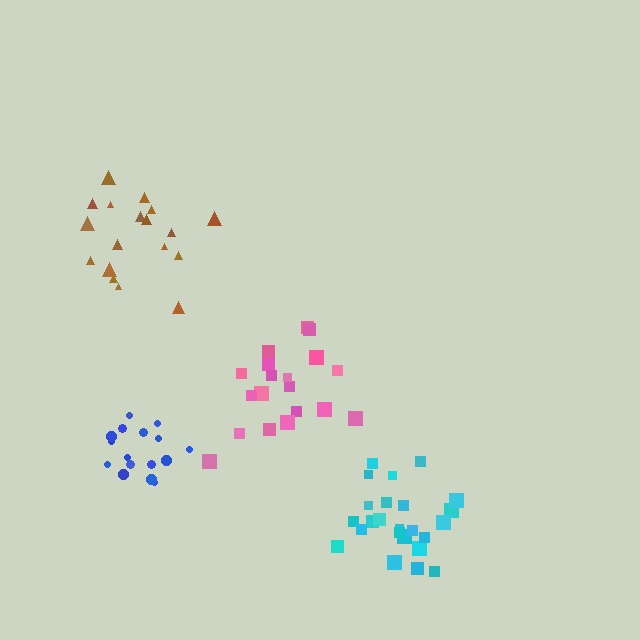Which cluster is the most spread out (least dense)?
Brown.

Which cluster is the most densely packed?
Blue.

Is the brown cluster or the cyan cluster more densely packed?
Cyan.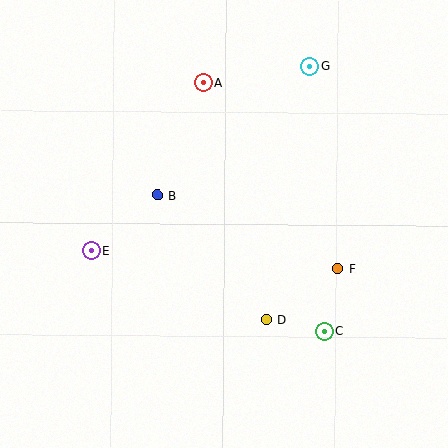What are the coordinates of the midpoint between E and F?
The midpoint between E and F is at (214, 260).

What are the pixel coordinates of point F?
Point F is at (338, 269).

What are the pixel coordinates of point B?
Point B is at (158, 195).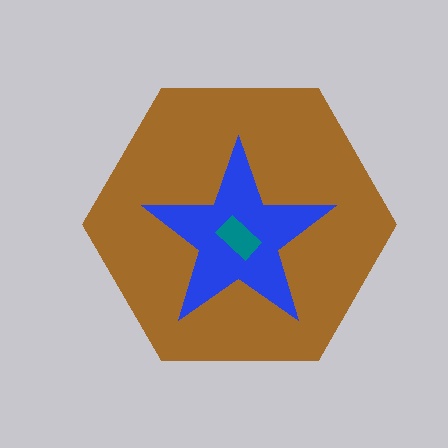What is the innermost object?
The teal rectangle.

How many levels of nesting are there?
3.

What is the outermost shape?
The brown hexagon.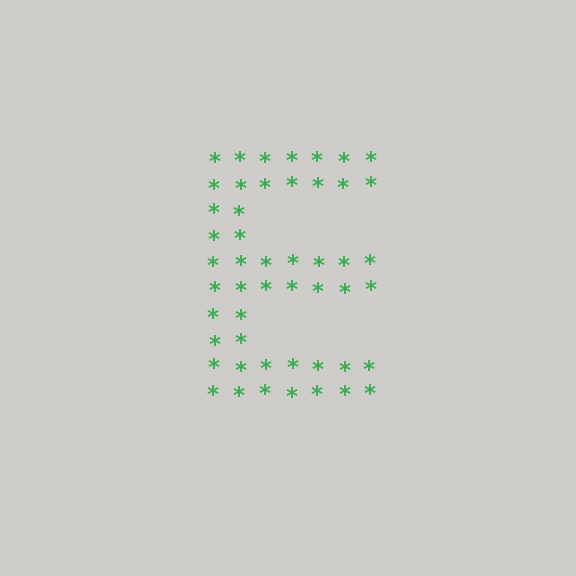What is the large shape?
The large shape is the letter E.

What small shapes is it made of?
It is made of small asterisks.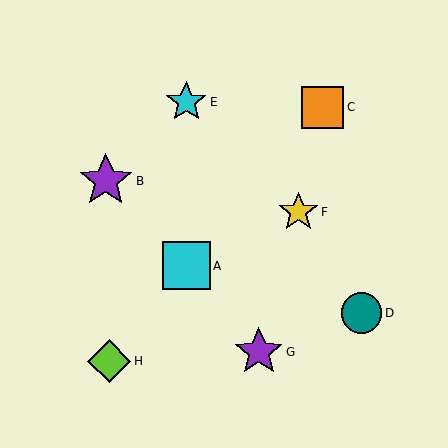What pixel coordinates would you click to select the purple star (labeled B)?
Click at (106, 181) to select the purple star B.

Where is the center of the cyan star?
The center of the cyan star is at (186, 102).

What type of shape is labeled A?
Shape A is a cyan square.